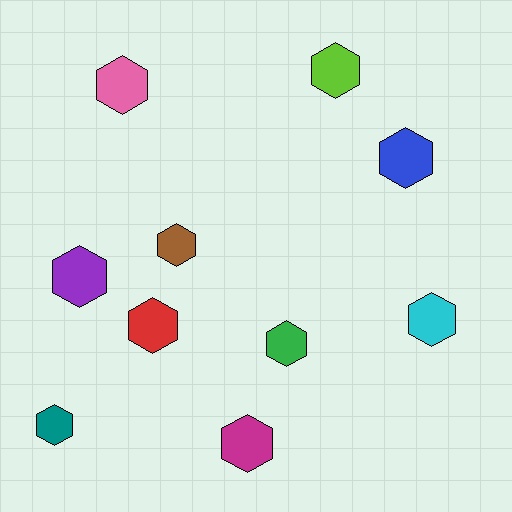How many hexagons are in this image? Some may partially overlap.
There are 10 hexagons.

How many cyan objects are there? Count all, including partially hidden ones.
There is 1 cyan object.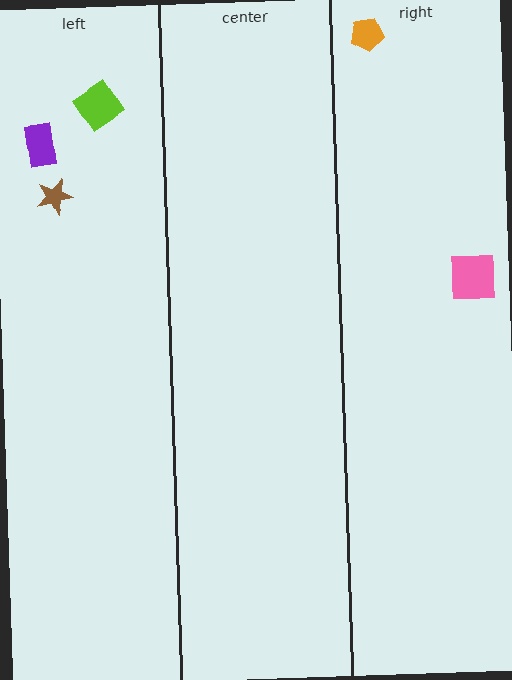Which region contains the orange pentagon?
The right region.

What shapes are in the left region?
The lime diamond, the purple rectangle, the brown star.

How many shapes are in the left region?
3.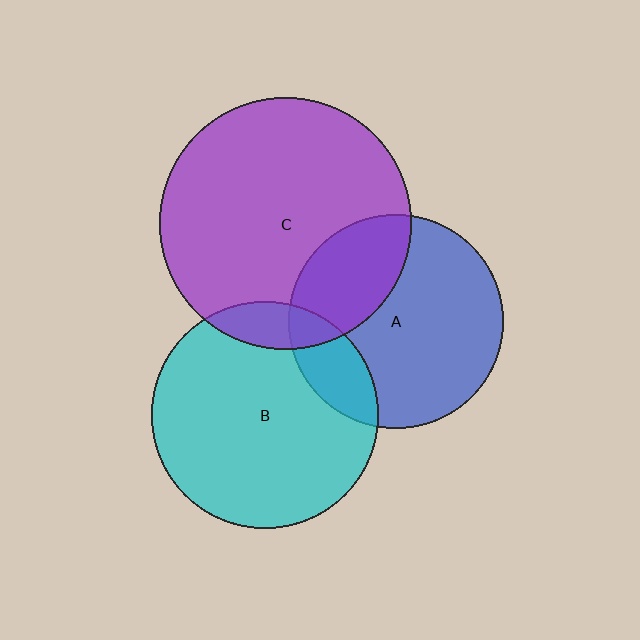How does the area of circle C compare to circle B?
Approximately 1.2 times.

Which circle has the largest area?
Circle C (purple).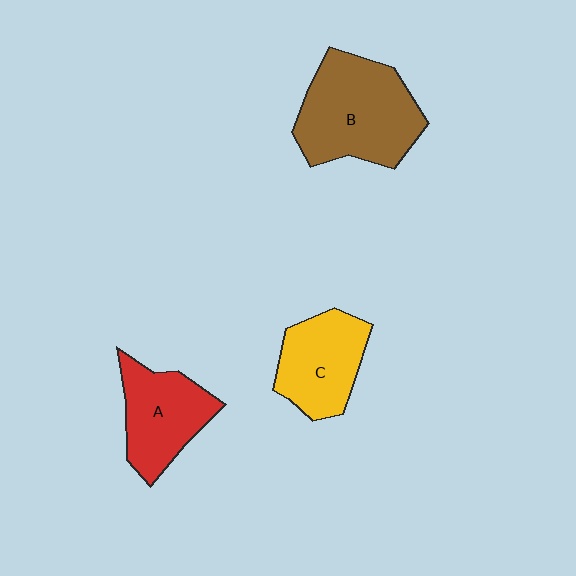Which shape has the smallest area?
Shape C (yellow).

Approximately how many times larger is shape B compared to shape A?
Approximately 1.5 times.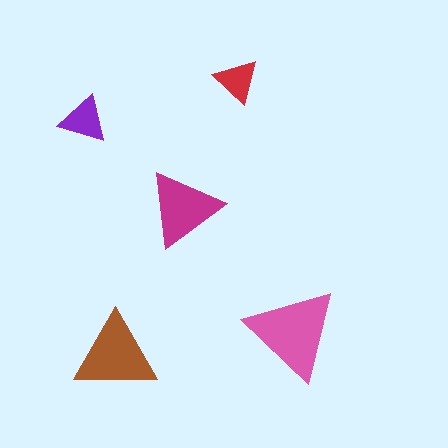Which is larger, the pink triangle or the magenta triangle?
The pink one.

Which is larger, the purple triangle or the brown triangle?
The brown one.